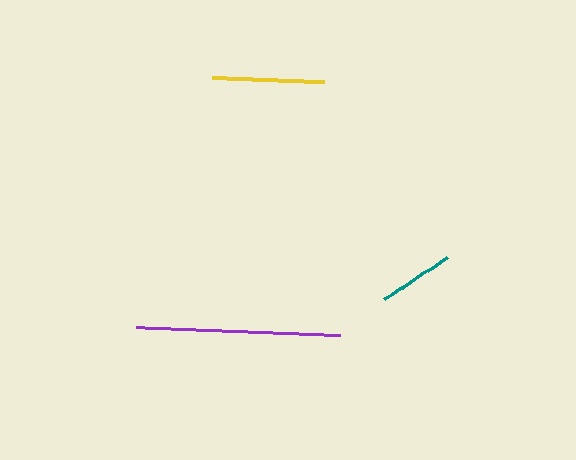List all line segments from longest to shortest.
From longest to shortest: purple, yellow, teal.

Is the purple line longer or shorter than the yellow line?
The purple line is longer than the yellow line.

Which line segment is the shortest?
The teal line is the shortest at approximately 74 pixels.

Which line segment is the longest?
The purple line is the longest at approximately 204 pixels.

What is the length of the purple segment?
The purple segment is approximately 204 pixels long.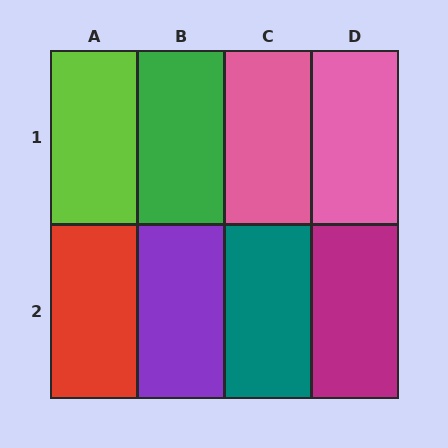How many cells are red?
1 cell is red.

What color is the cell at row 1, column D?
Pink.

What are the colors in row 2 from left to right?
Red, purple, teal, magenta.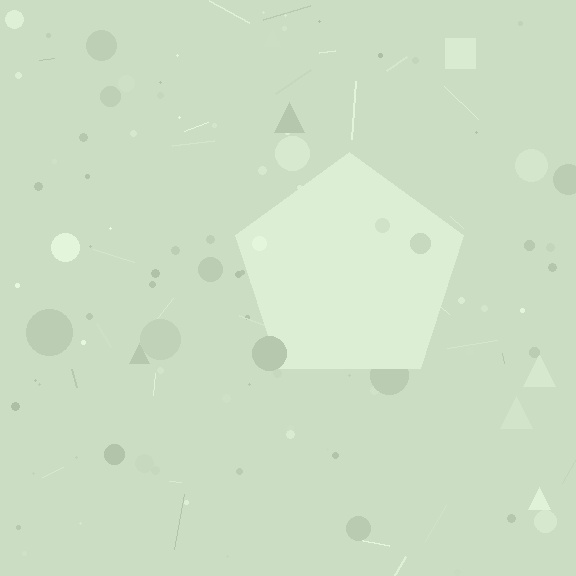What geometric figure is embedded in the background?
A pentagon is embedded in the background.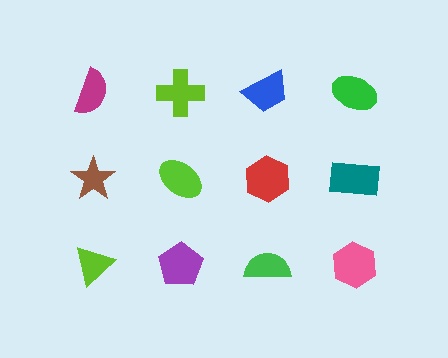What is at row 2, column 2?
A lime ellipse.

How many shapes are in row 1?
4 shapes.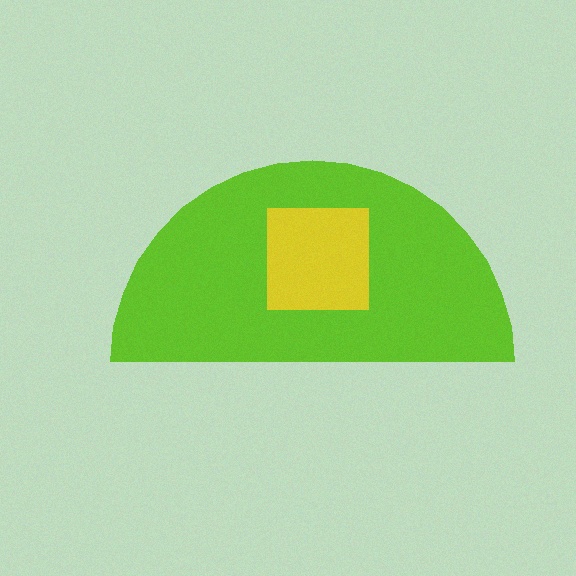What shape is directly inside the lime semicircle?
The yellow square.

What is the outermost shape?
The lime semicircle.